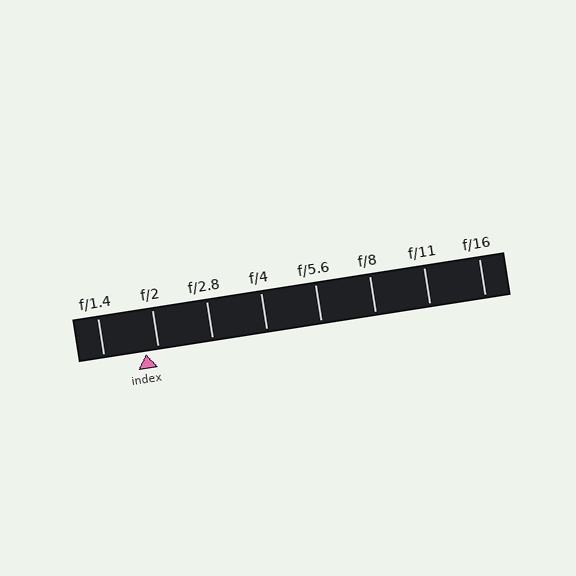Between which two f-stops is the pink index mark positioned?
The index mark is between f/1.4 and f/2.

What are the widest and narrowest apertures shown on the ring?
The widest aperture shown is f/1.4 and the narrowest is f/16.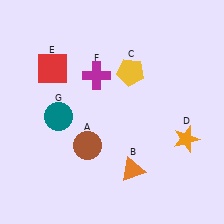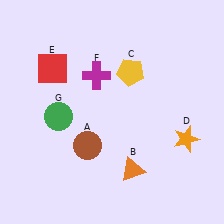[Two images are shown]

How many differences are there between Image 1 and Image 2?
There is 1 difference between the two images.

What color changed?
The circle (G) changed from teal in Image 1 to green in Image 2.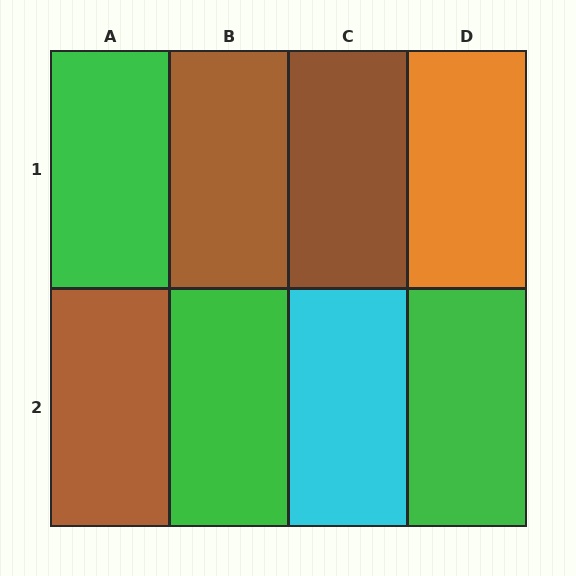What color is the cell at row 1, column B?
Brown.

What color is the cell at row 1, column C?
Brown.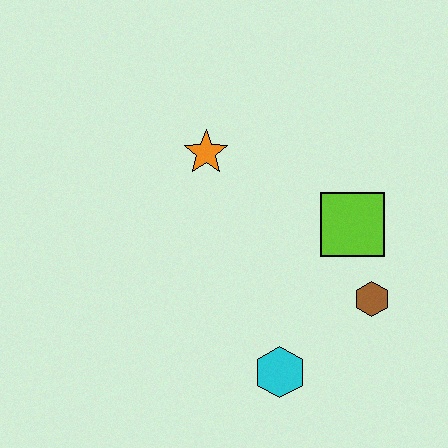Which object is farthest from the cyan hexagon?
The orange star is farthest from the cyan hexagon.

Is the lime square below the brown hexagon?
No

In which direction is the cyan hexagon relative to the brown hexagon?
The cyan hexagon is to the left of the brown hexagon.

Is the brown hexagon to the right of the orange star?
Yes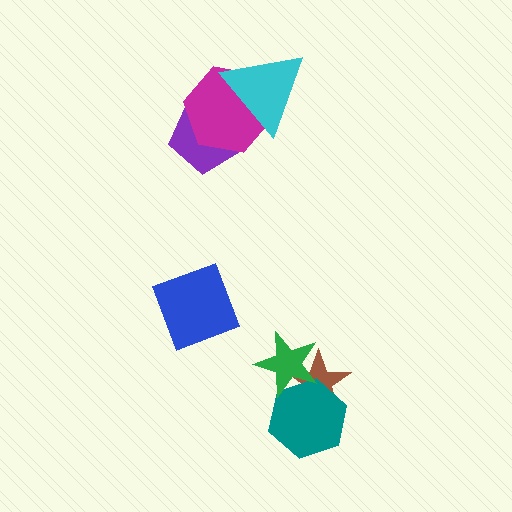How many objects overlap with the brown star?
2 objects overlap with the brown star.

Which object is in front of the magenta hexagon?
The cyan triangle is in front of the magenta hexagon.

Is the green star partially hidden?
No, no other shape covers it.